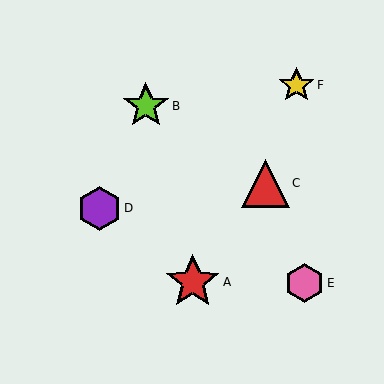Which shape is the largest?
The red star (labeled A) is the largest.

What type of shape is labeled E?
Shape E is a pink hexagon.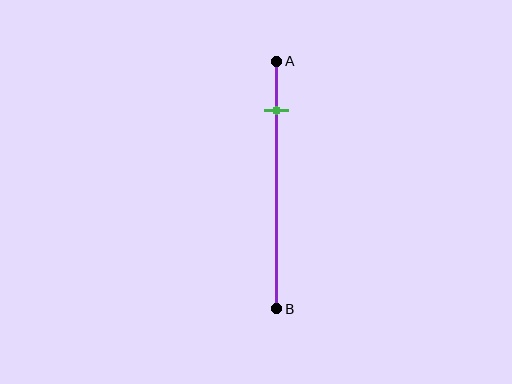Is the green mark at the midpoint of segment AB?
No, the mark is at about 20% from A, not at the 50% midpoint.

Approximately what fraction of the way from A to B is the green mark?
The green mark is approximately 20% of the way from A to B.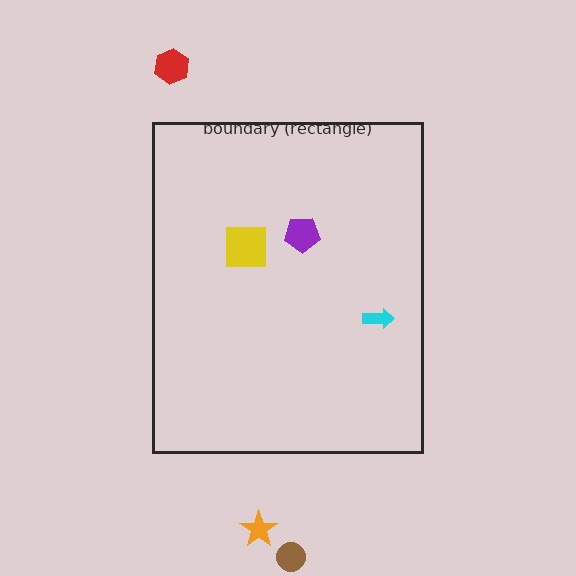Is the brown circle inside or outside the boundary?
Outside.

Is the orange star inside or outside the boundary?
Outside.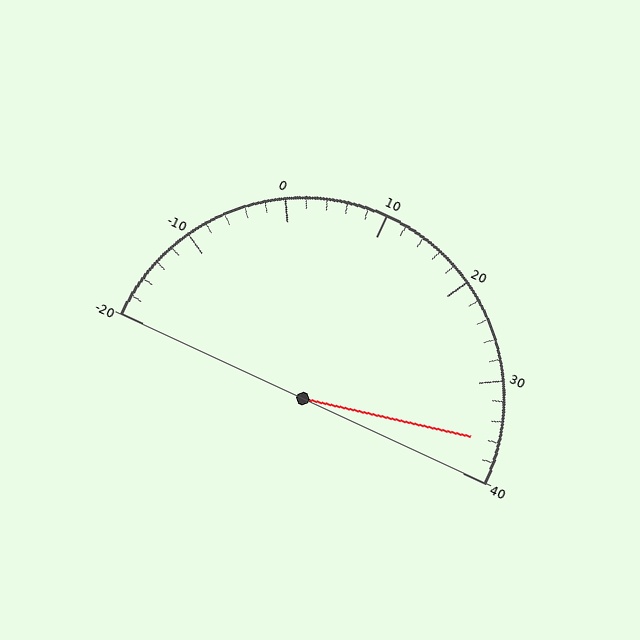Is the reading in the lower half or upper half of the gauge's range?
The reading is in the upper half of the range (-20 to 40).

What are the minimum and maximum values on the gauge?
The gauge ranges from -20 to 40.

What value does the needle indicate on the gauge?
The needle indicates approximately 36.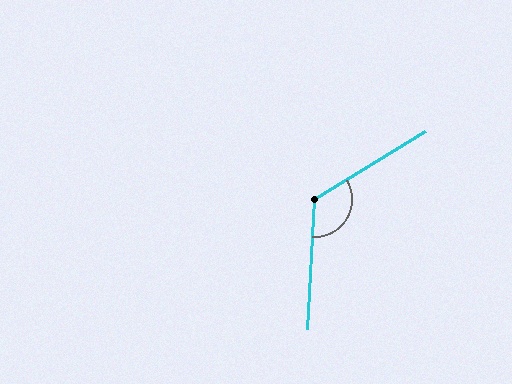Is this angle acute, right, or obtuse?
It is obtuse.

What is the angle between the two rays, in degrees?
Approximately 124 degrees.